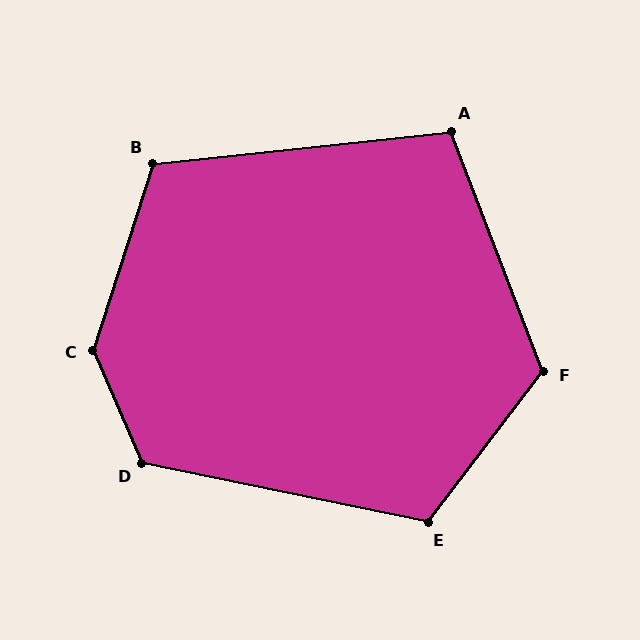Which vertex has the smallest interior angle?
A, at approximately 105 degrees.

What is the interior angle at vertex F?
Approximately 122 degrees (obtuse).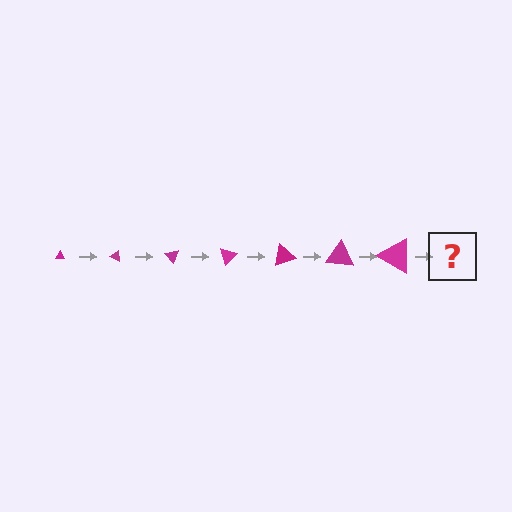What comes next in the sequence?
The next element should be a triangle, larger than the previous one and rotated 175 degrees from the start.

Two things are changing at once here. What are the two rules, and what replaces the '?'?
The two rules are that the triangle grows larger each step and it rotates 25 degrees each step. The '?' should be a triangle, larger than the previous one and rotated 175 degrees from the start.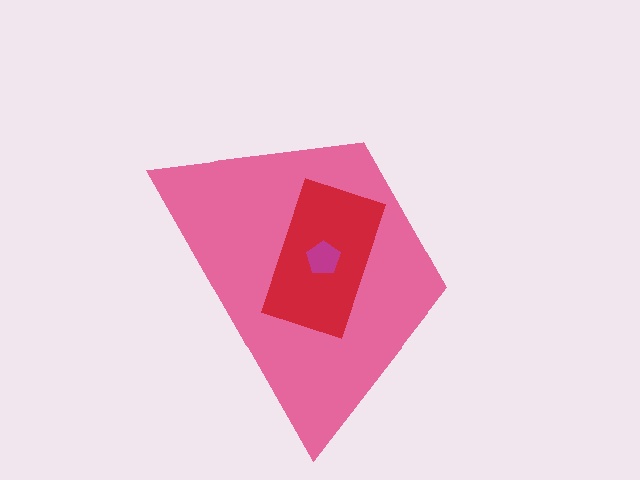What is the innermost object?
The magenta pentagon.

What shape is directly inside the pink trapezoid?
The red rectangle.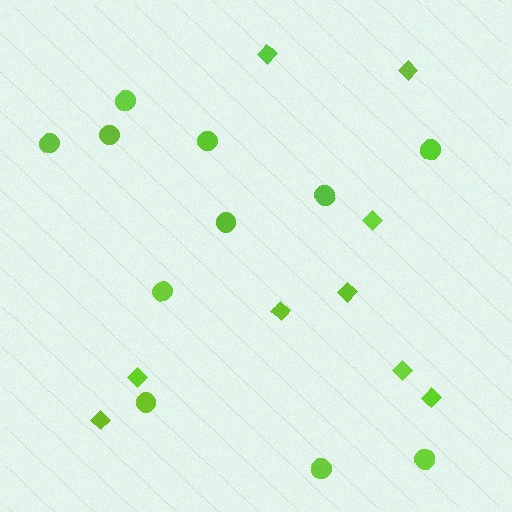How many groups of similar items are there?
There are 2 groups: one group of circles (11) and one group of diamonds (9).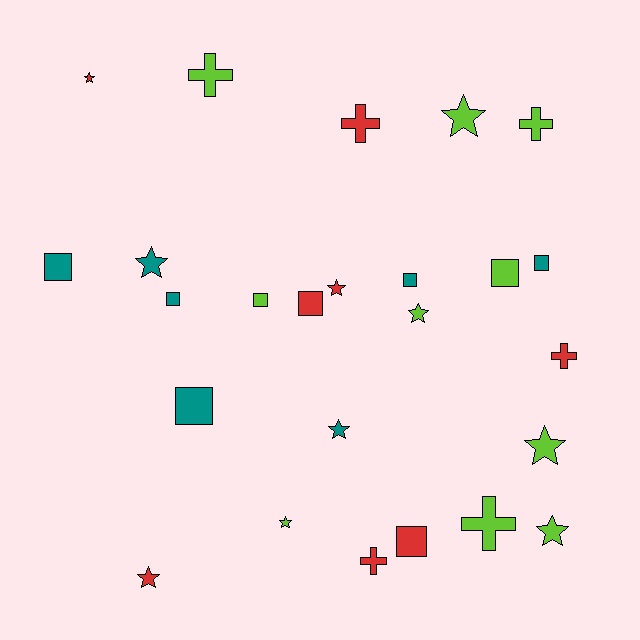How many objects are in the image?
There are 25 objects.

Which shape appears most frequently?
Star, with 10 objects.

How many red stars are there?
There are 3 red stars.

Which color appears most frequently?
Lime, with 10 objects.